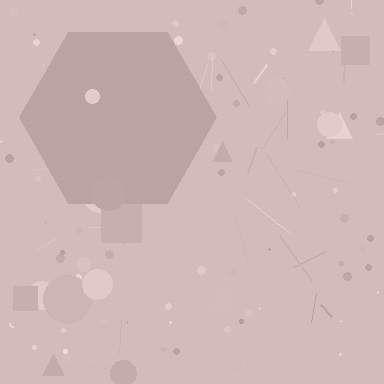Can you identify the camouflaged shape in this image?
The camouflaged shape is a hexagon.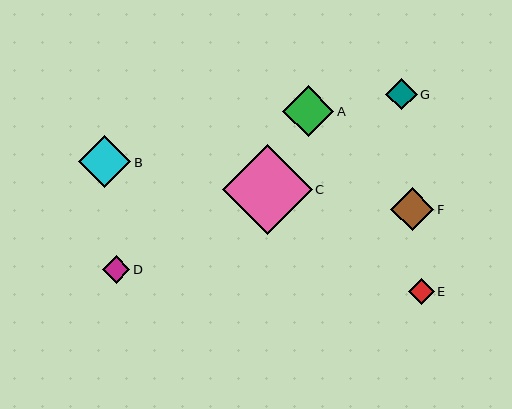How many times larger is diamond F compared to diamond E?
Diamond F is approximately 1.7 times the size of diamond E.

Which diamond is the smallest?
Diamond E is the smallest with a size of approximately 26 pixels.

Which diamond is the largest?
Diamond C is the largest with a size of approximately 90 pixels.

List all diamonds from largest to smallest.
From largest to smallest: C, B, A, F, G, D, E.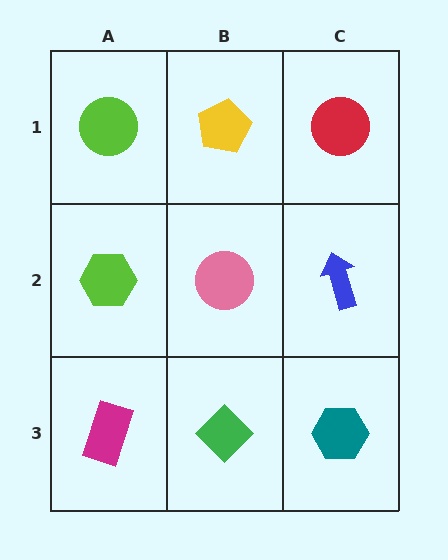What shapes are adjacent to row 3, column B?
A pink circle (row 2, column B), a magenta rectangle (row 3, column A), a teal hexagon (row 3, column C).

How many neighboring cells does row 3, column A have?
2.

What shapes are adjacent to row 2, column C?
A red circle (row 1, column C), a teal hexagon (row 3, column C), a pink circle (row 2, column B).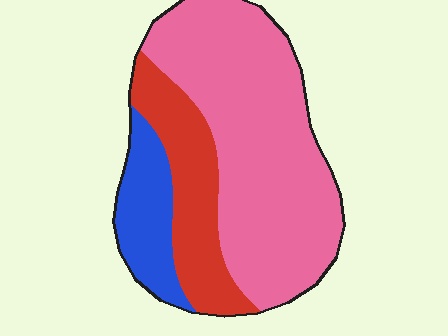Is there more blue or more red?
Red.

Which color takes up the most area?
Pink, at roughly 60%.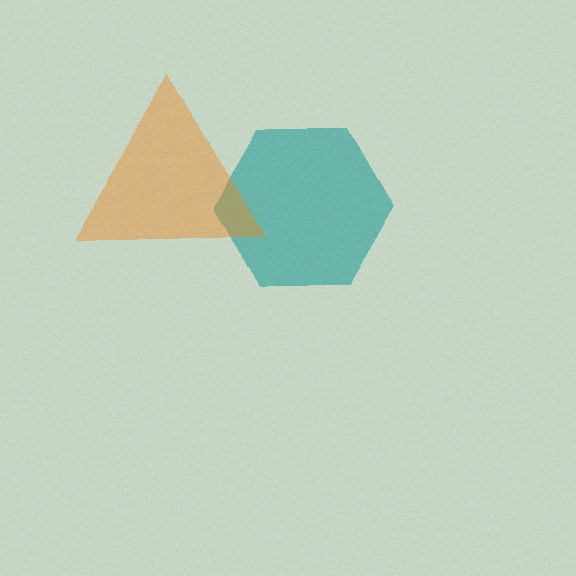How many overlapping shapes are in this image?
There are 2 overlapping shapes in the image.